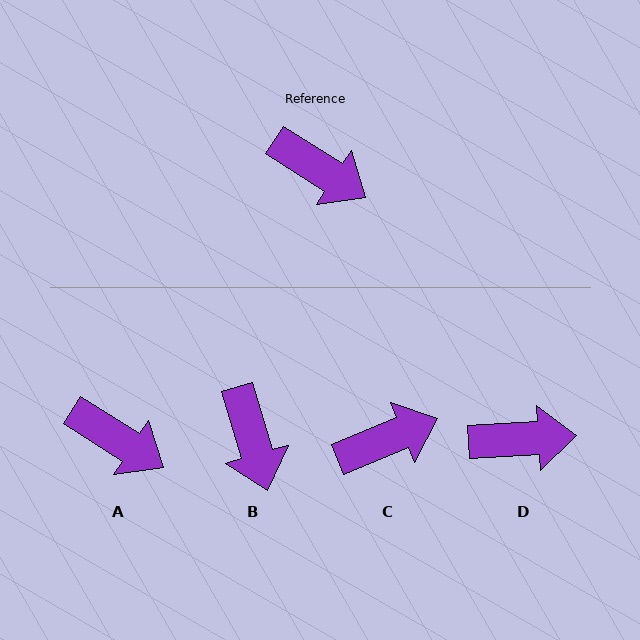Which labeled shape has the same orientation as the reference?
A.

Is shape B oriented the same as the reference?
No, it is off by about 41 degrees.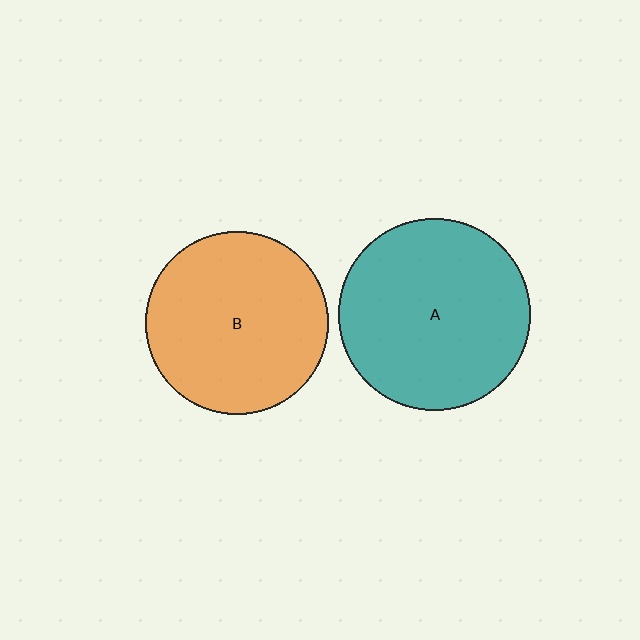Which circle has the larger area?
Circle A (teal).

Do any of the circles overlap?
No, none of the circles overlap.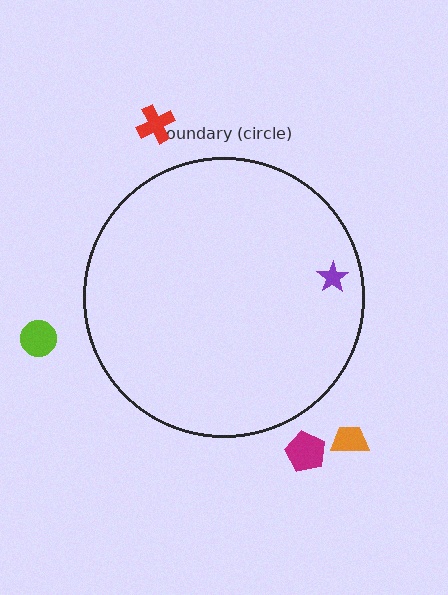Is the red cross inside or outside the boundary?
Outside.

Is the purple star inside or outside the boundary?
Inside.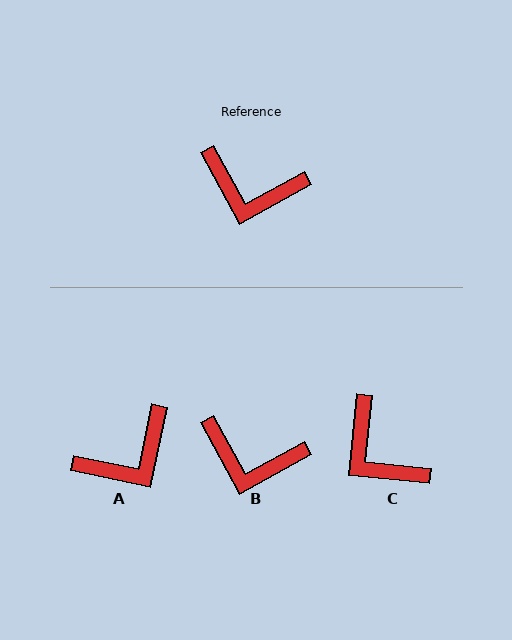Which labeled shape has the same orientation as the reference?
B.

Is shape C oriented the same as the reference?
No, it is off by about 35 degrees.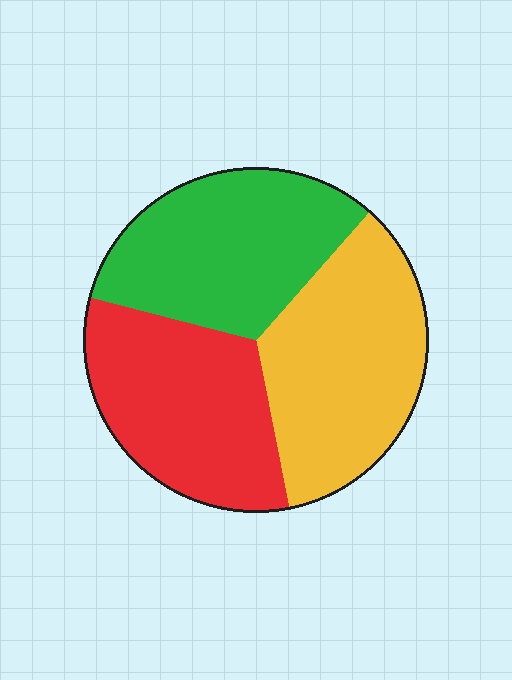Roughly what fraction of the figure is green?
Green takes up between a quarter and a half of the figure.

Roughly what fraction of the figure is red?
Red takes up between a quarter and a half of the figure.